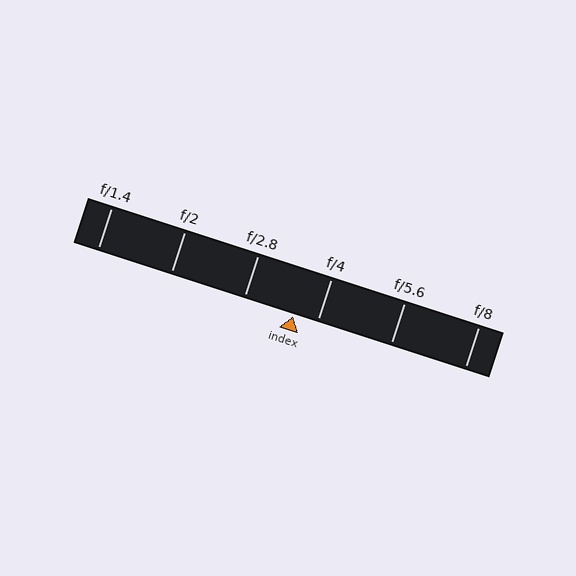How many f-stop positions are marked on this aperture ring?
There are 6 f-stop positions marked.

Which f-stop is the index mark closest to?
The index mark is closest to f/4.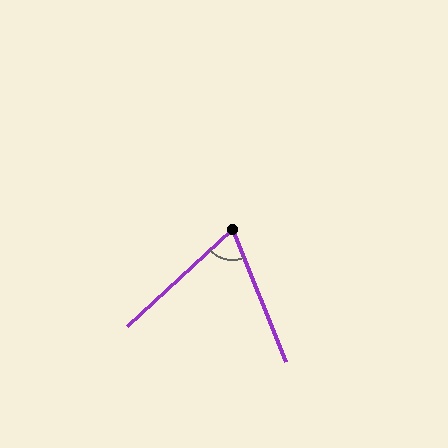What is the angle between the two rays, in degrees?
Approximately 70 degrees.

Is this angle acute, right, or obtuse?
It is acute.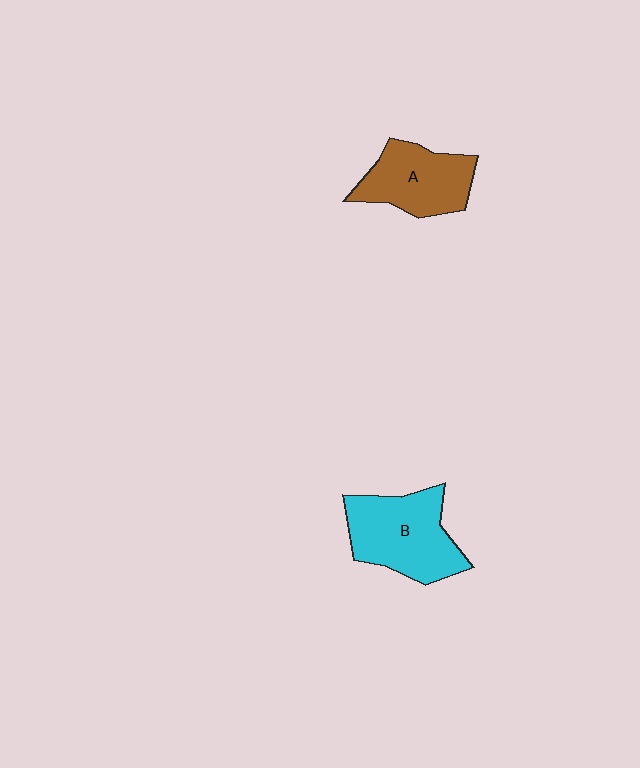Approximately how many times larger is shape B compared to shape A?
Approximately 1.2 times.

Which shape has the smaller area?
Shape A (brown).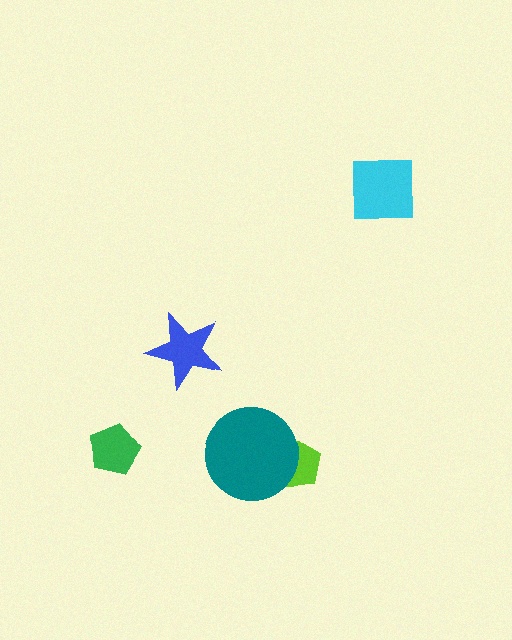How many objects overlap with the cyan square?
0 objects overlap with the cyan square.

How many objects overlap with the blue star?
0 objects overlap with the blue star.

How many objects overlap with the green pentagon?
0 objects overlap with the green pentagon.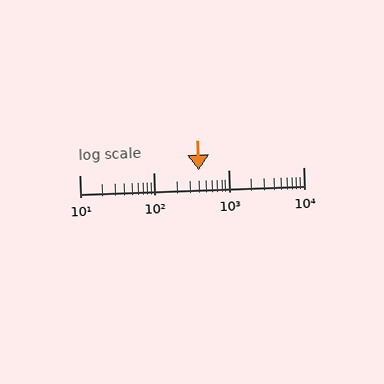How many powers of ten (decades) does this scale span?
The scale spans 3 decades, from 10 to 10000.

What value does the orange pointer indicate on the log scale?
The pointer indicates approximately 400.